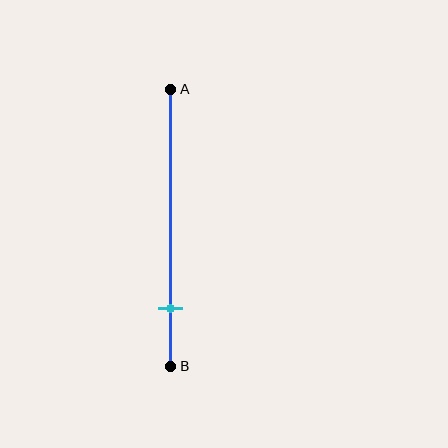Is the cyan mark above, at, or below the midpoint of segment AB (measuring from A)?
The cyan mark is below the midpoint of segment AB.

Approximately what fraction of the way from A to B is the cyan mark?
The cyan mark is approximately 80% of the way from A to B.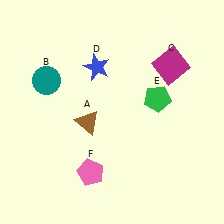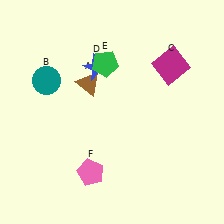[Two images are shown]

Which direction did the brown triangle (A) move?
The brown triangle (A) moved up.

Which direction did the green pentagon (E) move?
The green pentagon (E) moved left.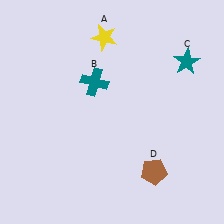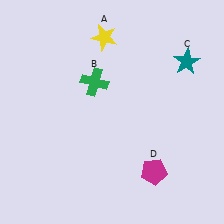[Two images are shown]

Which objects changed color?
B changed from teal to green. D changed from brown to magenta.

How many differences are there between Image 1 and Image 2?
There are 2 differences between the two images.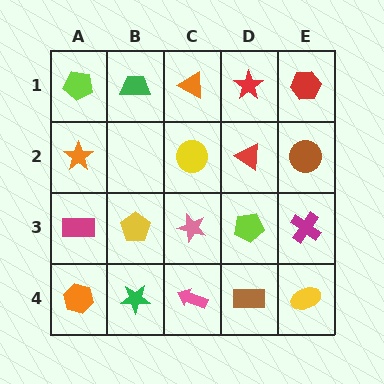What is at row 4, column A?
An orange hexagon.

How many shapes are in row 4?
5 shapes.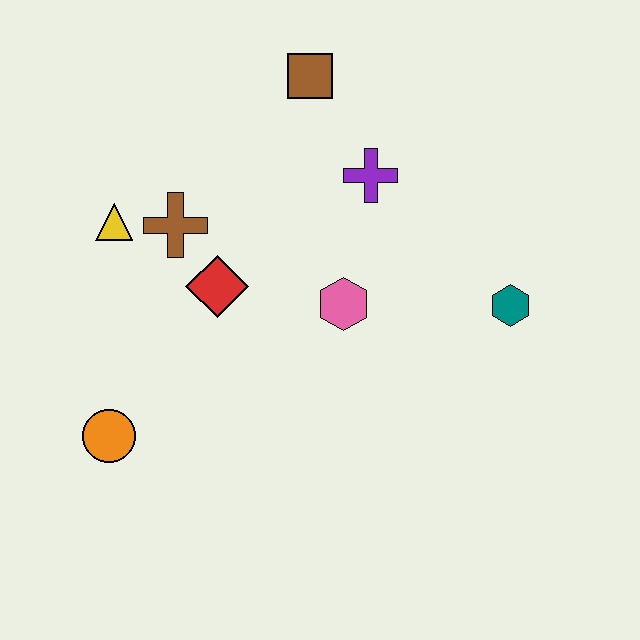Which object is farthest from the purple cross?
The orange circle is farthest from the purple cross.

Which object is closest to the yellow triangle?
The brown cross is closest to the yellow triangle.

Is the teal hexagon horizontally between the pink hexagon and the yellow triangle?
No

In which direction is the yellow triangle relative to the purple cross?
The yellow triangle is to the left of the purple cross.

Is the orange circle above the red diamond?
No